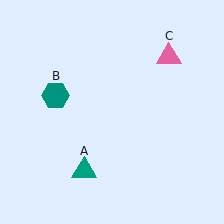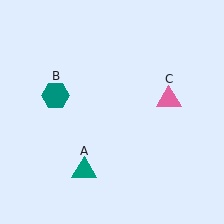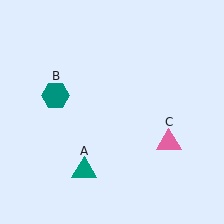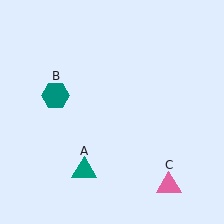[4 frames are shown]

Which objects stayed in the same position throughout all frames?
Teal triangle (object A) and teal hexagon (object B) remained stationary.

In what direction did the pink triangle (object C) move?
The pink triangle (object C) moved down.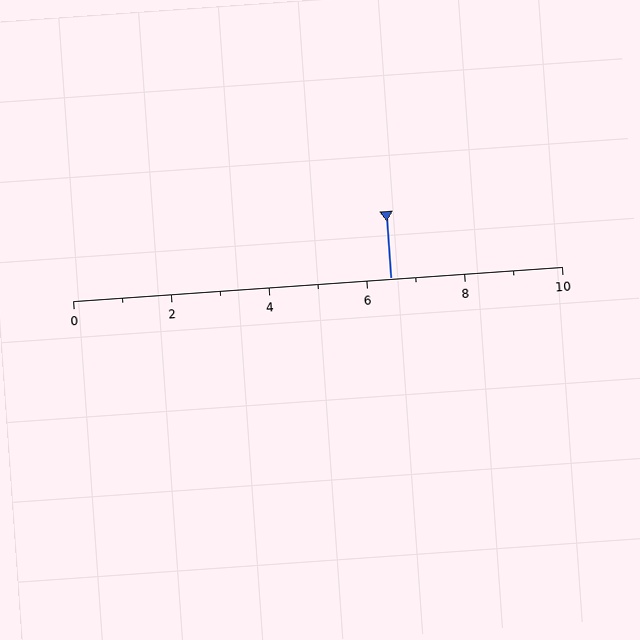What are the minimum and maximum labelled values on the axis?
The axis runs from 0 to 10.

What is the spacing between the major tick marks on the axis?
The major ticks are spaced 2 apart.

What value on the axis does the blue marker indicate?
The marker indicates approximately 6.5.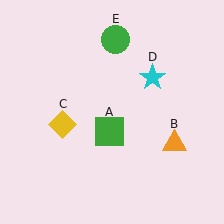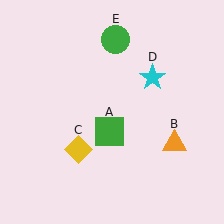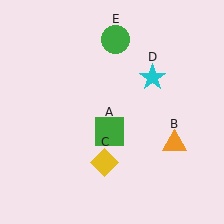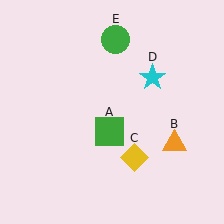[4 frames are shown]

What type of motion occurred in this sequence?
The yellow diamond (object C) rotated counterclockwise around the center of the scene.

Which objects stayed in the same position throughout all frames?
Green square (object A) and orange triangle (object B) and cyan star (object D) and green circle (object E) remained stationary.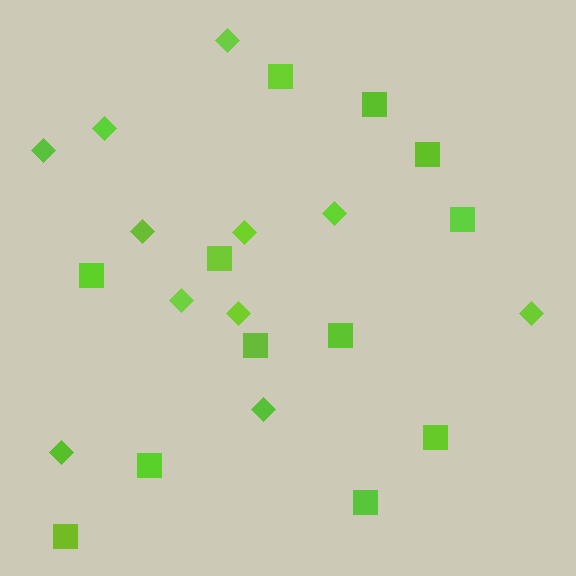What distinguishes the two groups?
There are 2 groups: one group of squares (12) and one group of diamonds (11).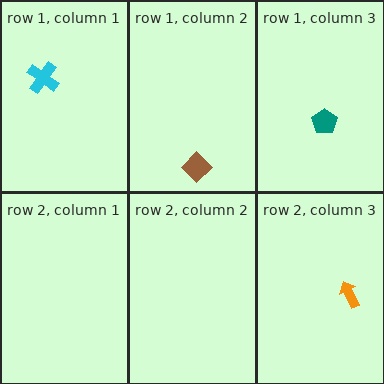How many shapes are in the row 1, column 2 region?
1.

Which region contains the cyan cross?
The row 1, column 1 region.